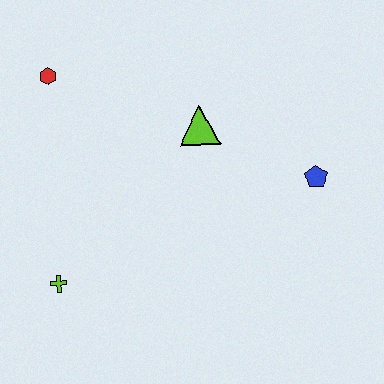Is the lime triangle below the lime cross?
No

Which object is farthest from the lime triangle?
The lime cross is farthest from the lime triangle.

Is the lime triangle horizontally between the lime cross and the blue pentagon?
Yes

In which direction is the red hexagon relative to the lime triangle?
The red hexagon is to the left of the lime triangle.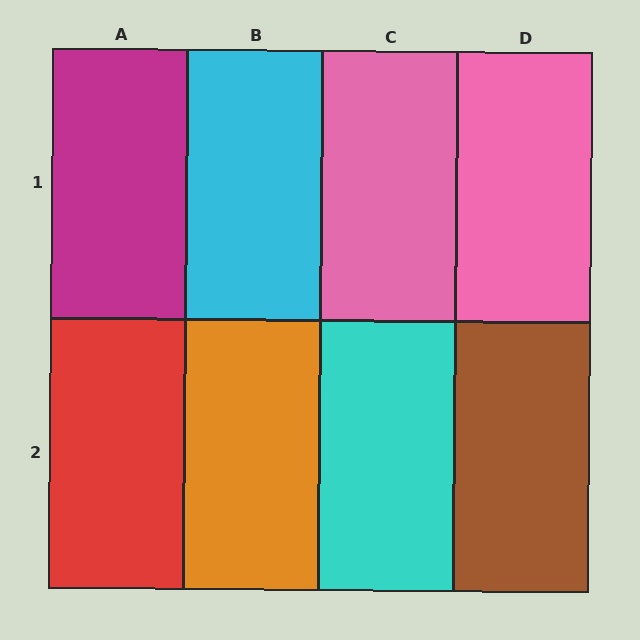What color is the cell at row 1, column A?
Magenta.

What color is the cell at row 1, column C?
Pink.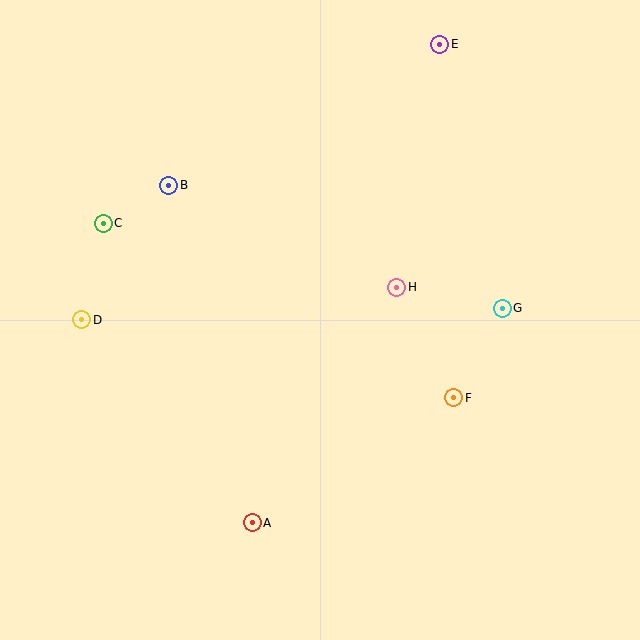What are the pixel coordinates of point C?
Point C is at (103, 223).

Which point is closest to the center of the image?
Point H at (397, 287) is closest to the center.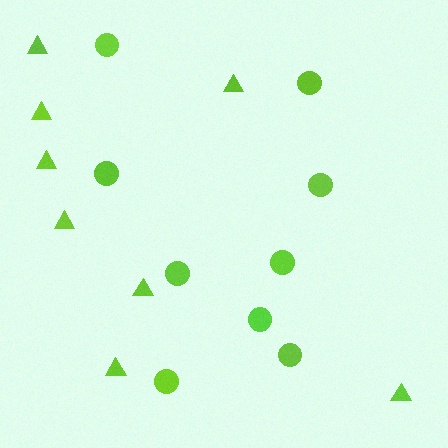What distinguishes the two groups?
There are 2 groups: one group of circles (9) and one group of triangles (8).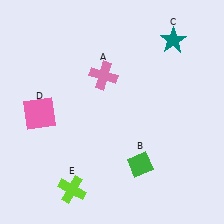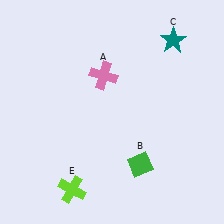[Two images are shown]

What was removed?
The pink square (D) was removed in Image 2.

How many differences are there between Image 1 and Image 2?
There is 1 difference between the two images.